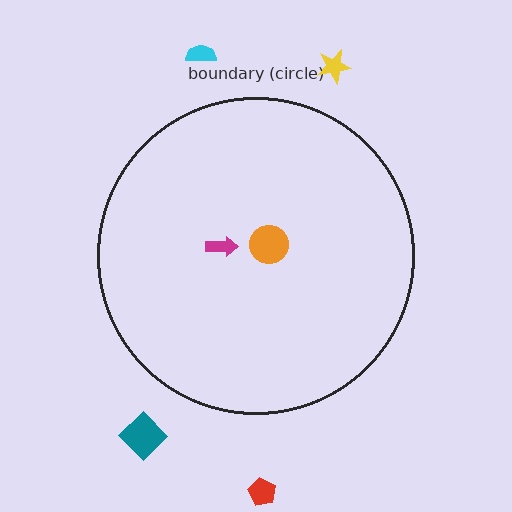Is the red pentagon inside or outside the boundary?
Outside.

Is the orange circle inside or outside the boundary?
Inside.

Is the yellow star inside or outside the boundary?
Outside.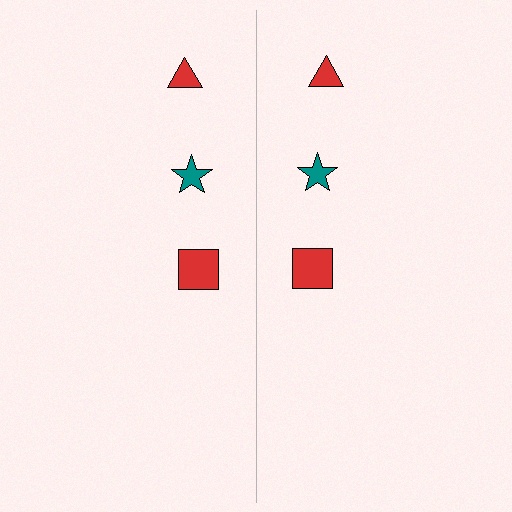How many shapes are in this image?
There are 6 shapes in this image.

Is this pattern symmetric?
Yes, this pattern has bilateral (reflection) symmetry.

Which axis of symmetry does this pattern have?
The pattern has a vertical axis of symmetry running through the center of the image.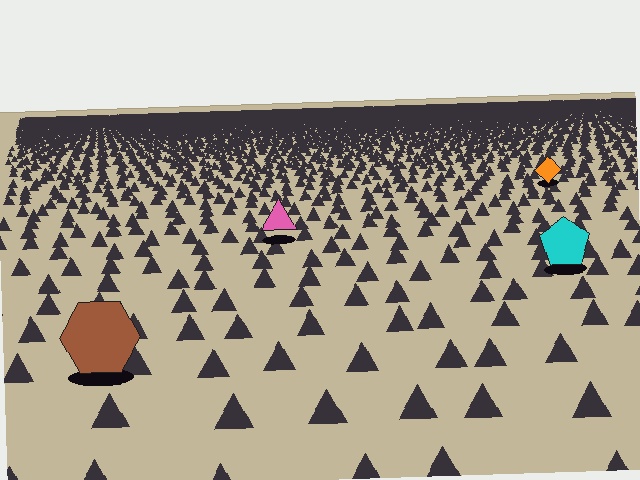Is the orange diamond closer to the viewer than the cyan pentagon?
No. The cyan pentagon is closer — you can tell from the texture gradient: the ground texture is coarser near it.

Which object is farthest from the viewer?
The orange diamond is farthest from the viewer. It appears smaller and the ground texture around it is denser.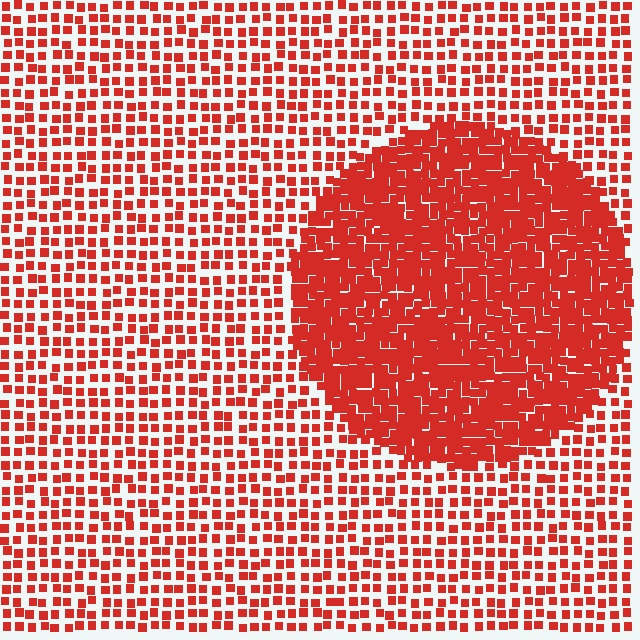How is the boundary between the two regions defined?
The boundary is defined by a change in element density (approximately 2.3x ratio). All elements are the same color, size, and shape.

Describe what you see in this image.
The image contains small red elements arranged at two different densities. A circle-shaped region is visible where the elements are more densely packed than the surrounding area.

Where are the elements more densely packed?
The elements are more densely packed inside the circle boundary.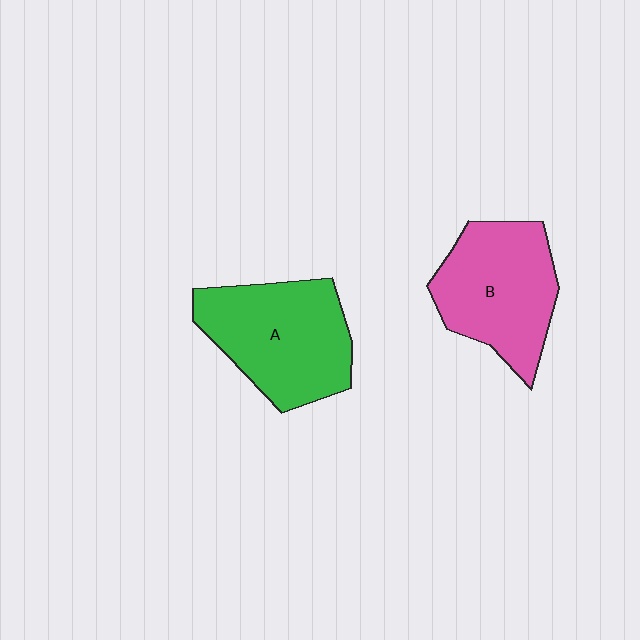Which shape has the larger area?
Shape A (green).